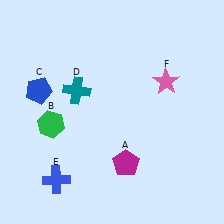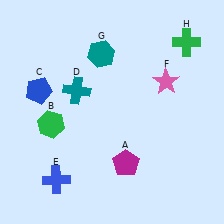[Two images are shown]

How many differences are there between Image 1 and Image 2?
There are 2 differences between the two images.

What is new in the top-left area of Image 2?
A teal hexagon (G) was added in the top-left area of Image 2.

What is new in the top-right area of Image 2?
A green cross (H) was added in the top-right area of Image 2.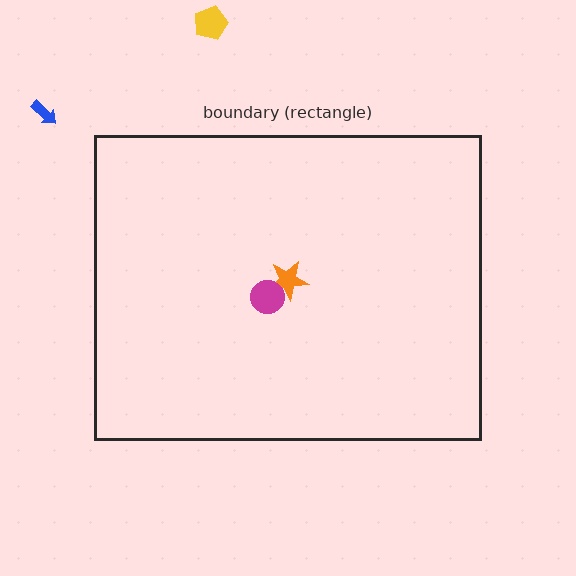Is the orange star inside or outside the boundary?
Inside.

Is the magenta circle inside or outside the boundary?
Inside.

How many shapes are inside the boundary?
2 inside, 2 outside.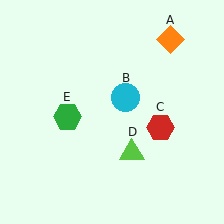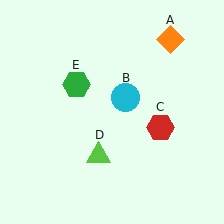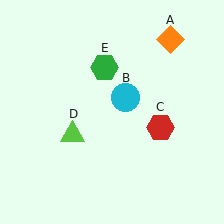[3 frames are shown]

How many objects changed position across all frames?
2 objects changed position: lime triangle (object D), green hexagon (object E).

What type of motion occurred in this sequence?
The lime triangle (object D), green hexagon (object E) rotated clockwise around the center of the scene.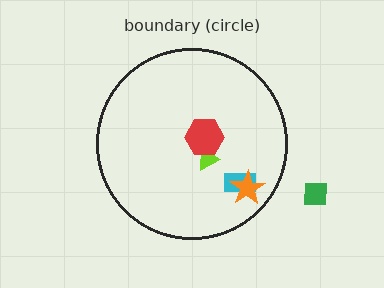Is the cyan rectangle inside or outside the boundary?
Inside.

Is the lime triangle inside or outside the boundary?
Inside.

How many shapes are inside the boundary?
4 inside, 1 outside.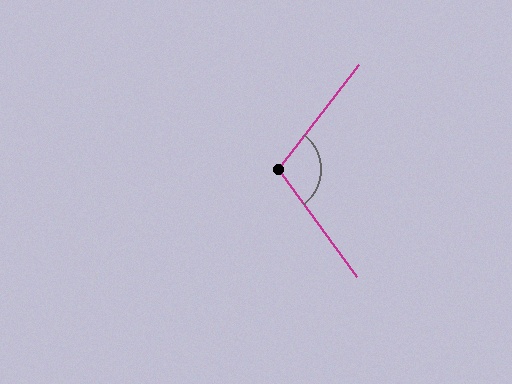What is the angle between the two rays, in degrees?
Approximately 106 degrees.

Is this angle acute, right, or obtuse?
It is obtuse.